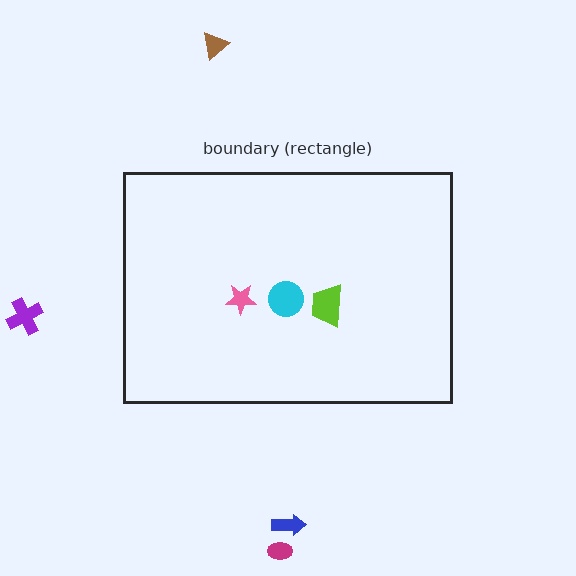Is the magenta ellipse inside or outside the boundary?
Outside.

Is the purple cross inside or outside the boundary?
Outside.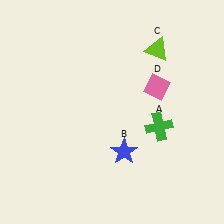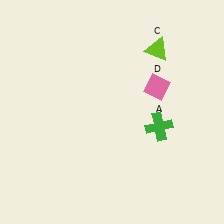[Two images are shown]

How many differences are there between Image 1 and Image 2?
There is 1 difference between the two images.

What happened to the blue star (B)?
The blue star (B) was removed in Image 2. It was in the bottom-right area of Image 1.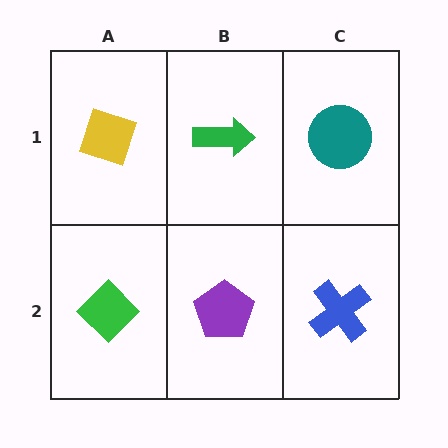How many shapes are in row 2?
3 shapes.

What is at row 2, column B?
A purple pentagon.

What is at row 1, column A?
A yellow diamond.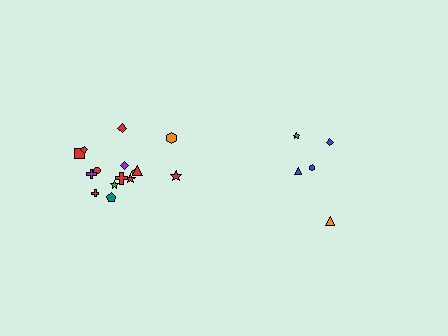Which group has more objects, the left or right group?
The left group.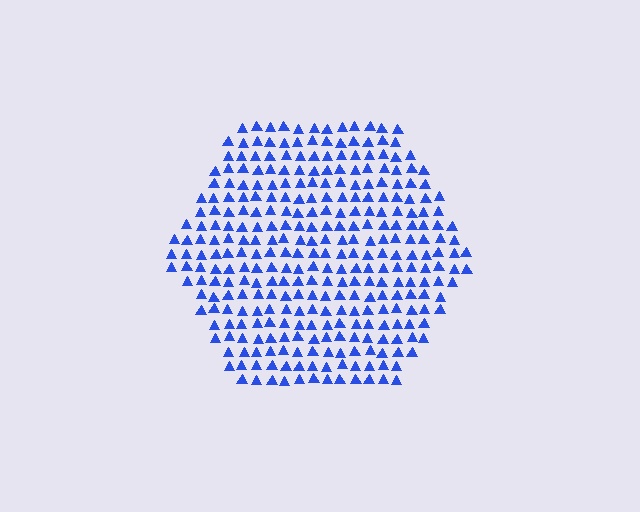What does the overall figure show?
The overall figure shows a hexagon.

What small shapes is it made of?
It is made of small triangles.